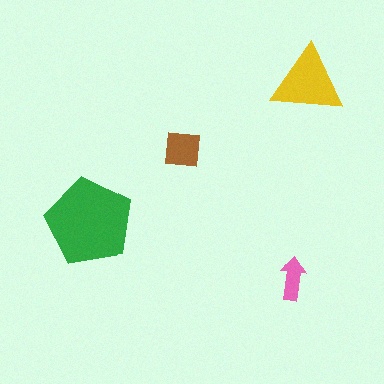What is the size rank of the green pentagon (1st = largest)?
1st.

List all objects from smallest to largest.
The pink arrow, the brown square, the yellow triangle, the green pentagon.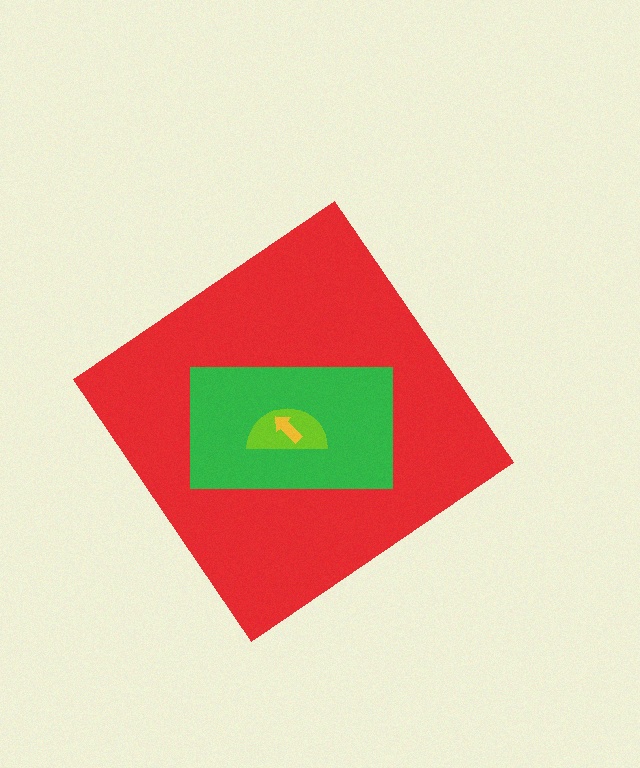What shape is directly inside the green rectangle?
The lime semicircle.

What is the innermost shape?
The yellow arrow.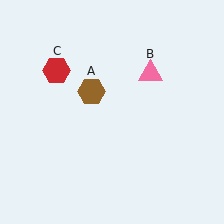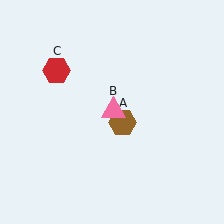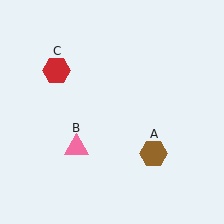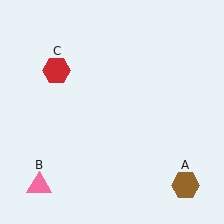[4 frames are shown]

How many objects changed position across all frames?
2 objects changed position: brown hexagon (object A), pink triangle (object B).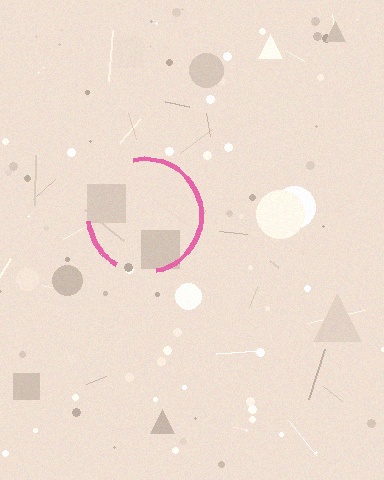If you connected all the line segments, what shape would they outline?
They would outline a circle.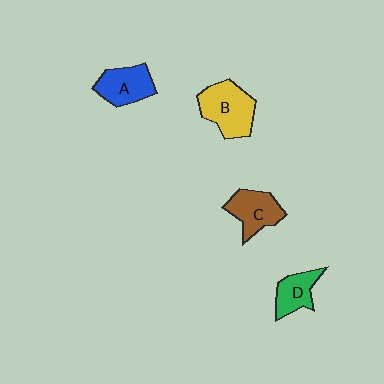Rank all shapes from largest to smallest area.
From largest to smallest: B (yellow), C (brown), A (blue), D (green).